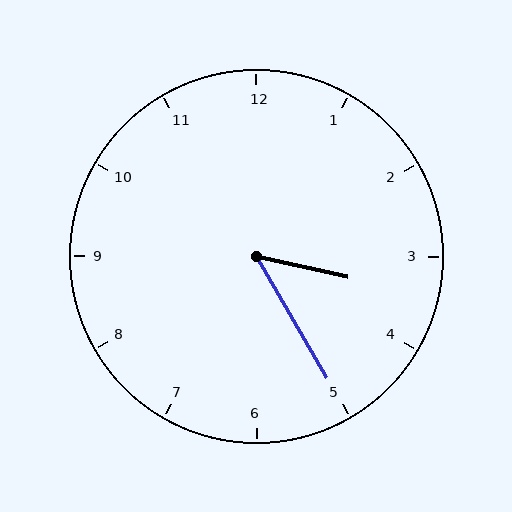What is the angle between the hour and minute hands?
Approximately 48 degrees.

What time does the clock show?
3:25.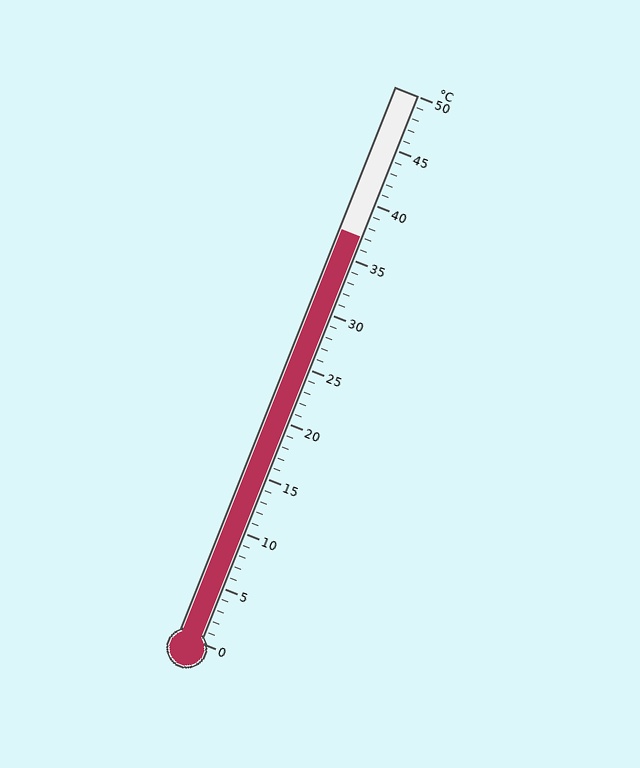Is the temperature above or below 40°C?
The temperature is below 40°C.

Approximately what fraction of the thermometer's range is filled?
The thermometer is filled to approximately 75% of its range.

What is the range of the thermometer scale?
The thermometer scale ranges from 0°C to 50°C.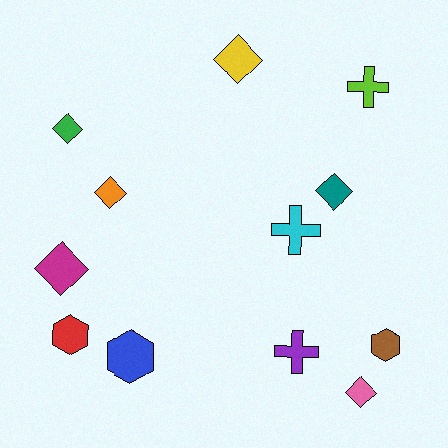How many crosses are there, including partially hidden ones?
There are 3 crosses.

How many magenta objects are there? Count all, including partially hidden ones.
There is 1 magenta object.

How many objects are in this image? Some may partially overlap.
There are 12 objects.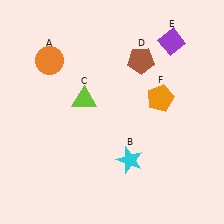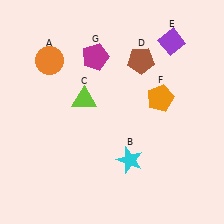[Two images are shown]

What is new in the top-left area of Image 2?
A magenta pentagon (G) was added in the top-left area of Image 2.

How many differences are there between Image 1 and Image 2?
There is 1 difference between the two images.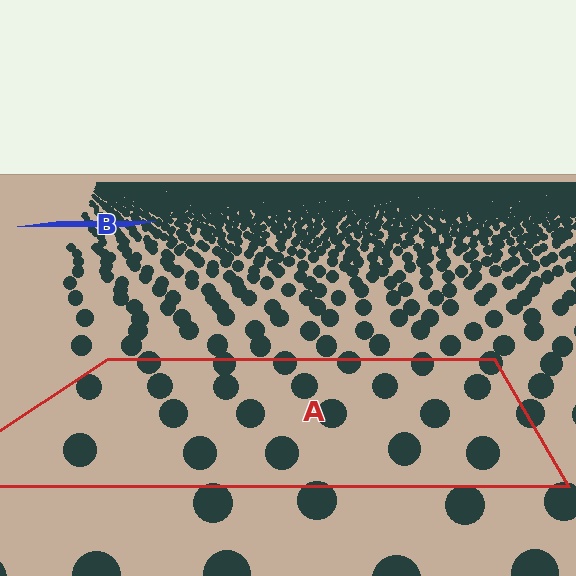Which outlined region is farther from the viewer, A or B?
Region B is farther from the viewer — the texture elements inside it appear smaller and more densely packed.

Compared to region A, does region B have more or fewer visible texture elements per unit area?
Region B has more texture elements per unit area — they are packed more densely because it is farther away.